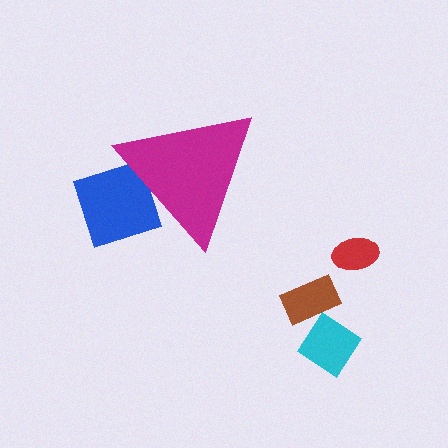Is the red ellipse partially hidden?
No, the red ellipse is fully visible.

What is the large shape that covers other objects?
A magenta triangle.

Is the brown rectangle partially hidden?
No, the brown rectangle is fully visible.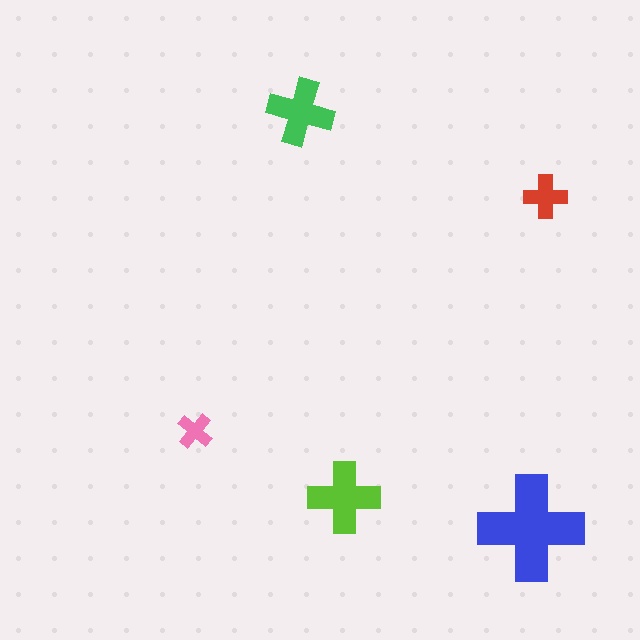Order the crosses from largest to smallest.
the blue one, the lime one, the green one, the red one, the pink one.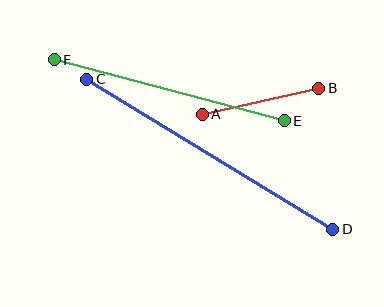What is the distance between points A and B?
The distance is approximately 119 pixels.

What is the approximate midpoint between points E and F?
The midpoint is at approximately (169, 90) pixels.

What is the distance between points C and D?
The distance is approximately 288 pixels.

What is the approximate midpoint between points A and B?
The midpoint is at approximately (261, 101) pixels.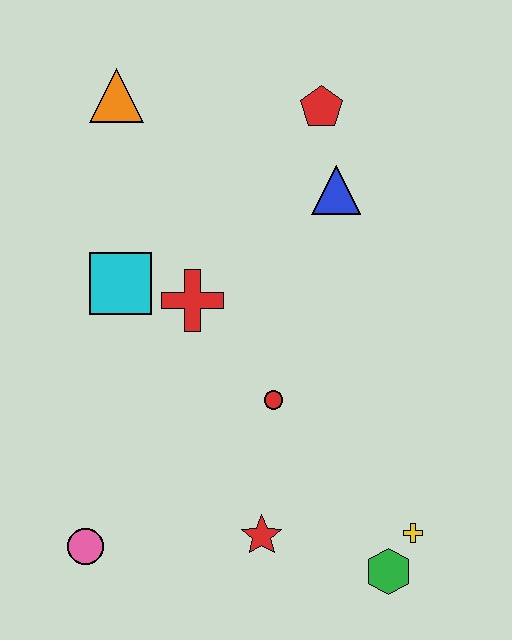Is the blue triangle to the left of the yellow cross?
Yes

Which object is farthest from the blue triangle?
The pink circle is farthest from the blue triangle.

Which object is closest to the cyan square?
The red cross is closest to the cyan square.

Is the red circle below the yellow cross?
No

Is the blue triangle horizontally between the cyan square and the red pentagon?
No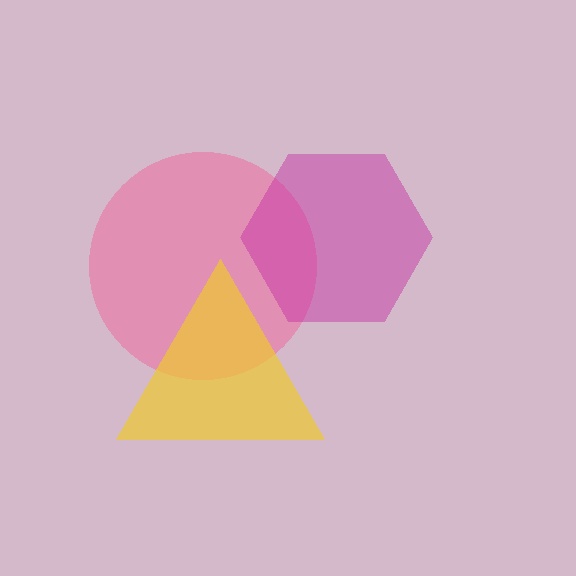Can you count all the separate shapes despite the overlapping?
Yes, there are 3 separate shapes.